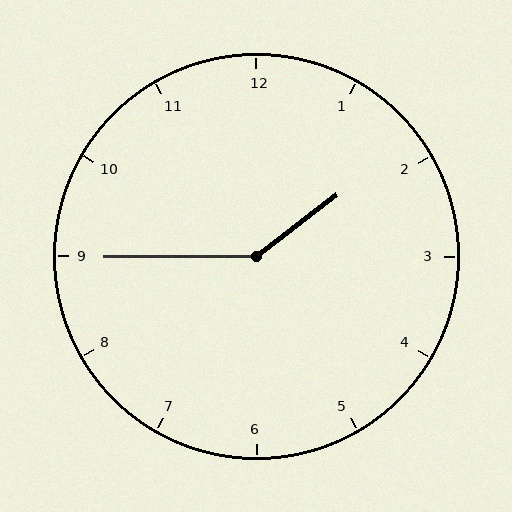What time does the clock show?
1:45.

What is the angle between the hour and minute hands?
Approximately 142 degrees.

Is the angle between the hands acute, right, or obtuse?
It is obtuse.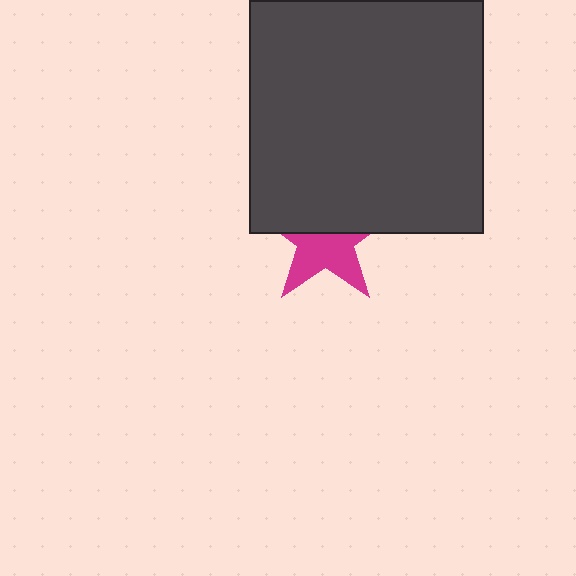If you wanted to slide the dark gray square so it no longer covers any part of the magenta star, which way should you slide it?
Slide it up — that is the most direct way to separate the two shapes.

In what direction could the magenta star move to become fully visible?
The magenta star could move down. That would shift it out from behind the dark gray square entirely.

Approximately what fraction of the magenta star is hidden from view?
Roughly 50% of the magenta star is hidden behind the dark gray square.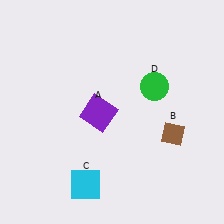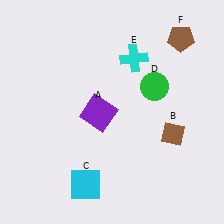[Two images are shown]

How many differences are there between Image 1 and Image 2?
There are 2 differences between the two images.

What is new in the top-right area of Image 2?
A brown pentagon (F) was added in the top-right area of Image 2.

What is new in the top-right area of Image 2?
A cyan cross (E) was added in the top-right area of Image 2.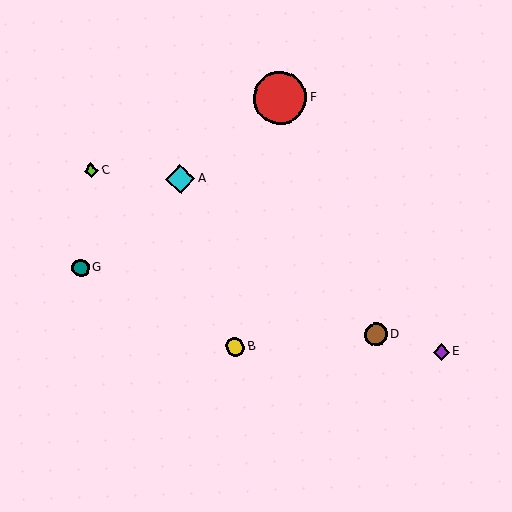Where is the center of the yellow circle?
The center of the yellow circle is at (235, 347).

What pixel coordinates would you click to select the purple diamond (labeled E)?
Click at (441, 352) to select the purple diamond E.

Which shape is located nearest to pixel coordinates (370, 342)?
The brown circle (labeled D) at (376, 334) is nearest to that location.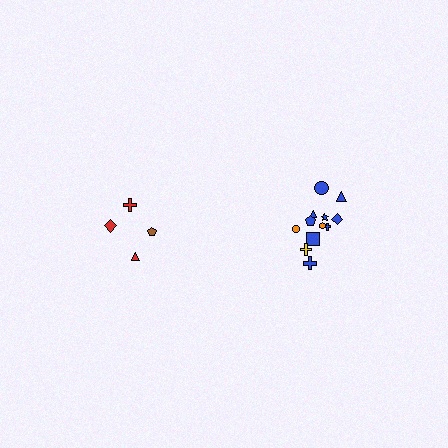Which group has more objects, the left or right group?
The right group.